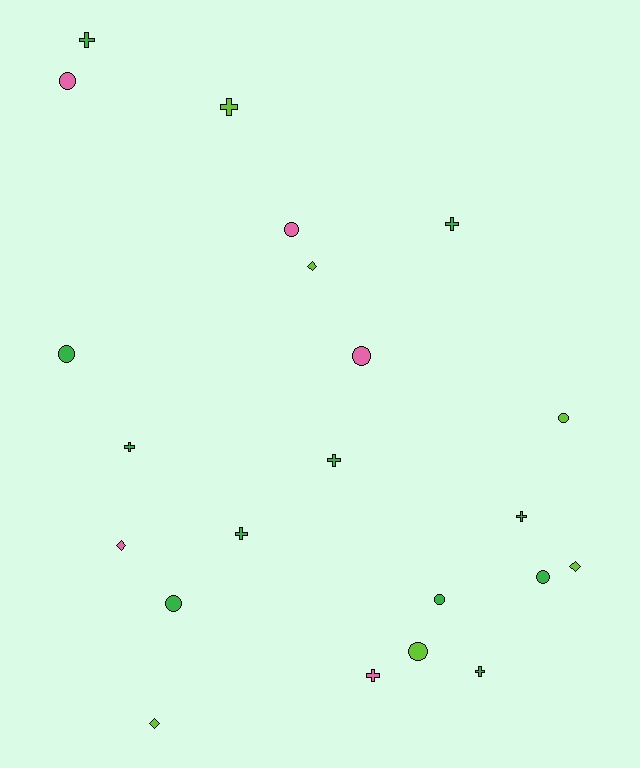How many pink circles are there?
There are 3 pink circles.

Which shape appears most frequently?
Cross, with 9 objects.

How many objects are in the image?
There are 22 objects.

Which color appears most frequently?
Green, with 11 objects.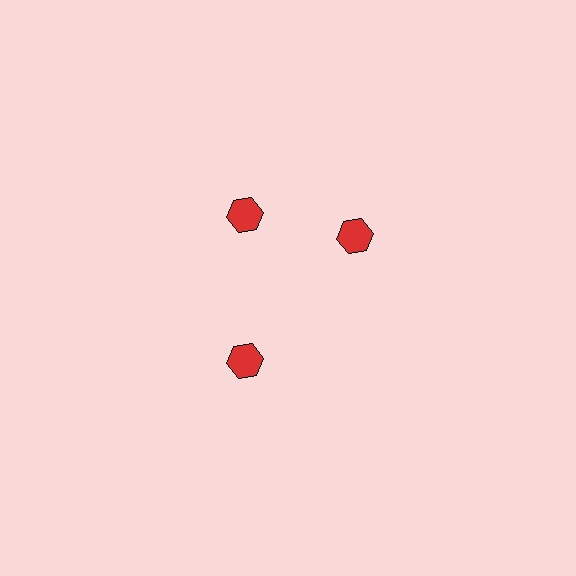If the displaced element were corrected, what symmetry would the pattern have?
It would have 3-fold rotational symmetry — the pattern would map onto itself every 120 degrees.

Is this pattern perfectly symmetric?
No. The 3 red hexagons are arranged in a ring, but one element near the 3 o'clock position is rotated out of alignment along the ring, breaking the 3-fold rotational symmetry.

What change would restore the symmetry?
The symmetry would be restored by rotating it back into even spacing with its neighbors so that all 3 hexagons sit at equal angles and equal distance from the center.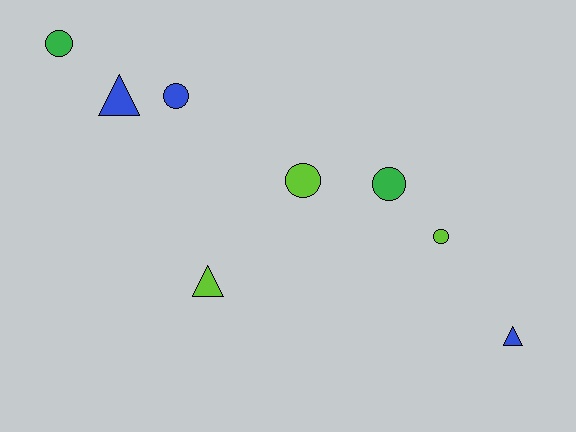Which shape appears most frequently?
Circle, with 5 objects.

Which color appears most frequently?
Lime, with 3 objects.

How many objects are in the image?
There are 8 objects.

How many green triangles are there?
There are no green triangles.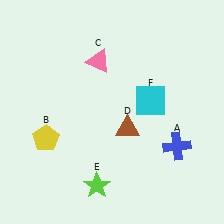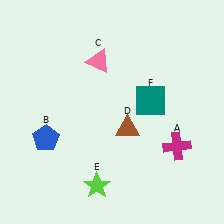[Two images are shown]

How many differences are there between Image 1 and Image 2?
There are 3 differences between the two images.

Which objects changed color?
A changed from blue to magenta. B changed from yellow to blue. F changed from cyan to teal.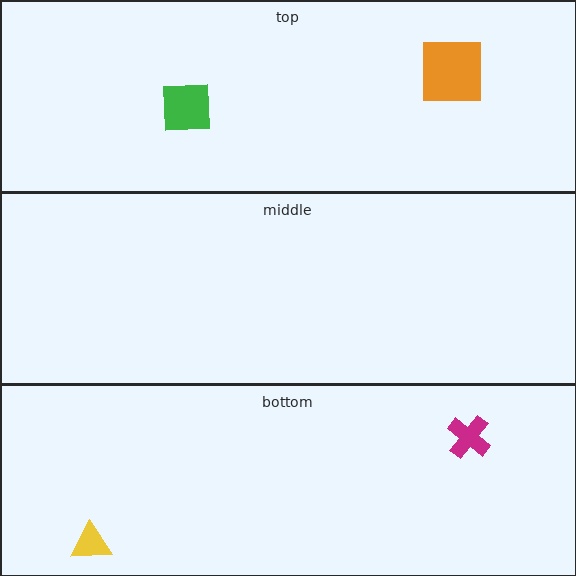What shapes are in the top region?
The green square, the orange square.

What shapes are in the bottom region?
The yellow triangle, the magenta cross.